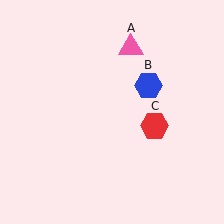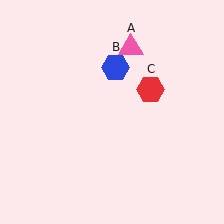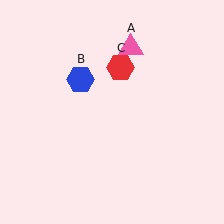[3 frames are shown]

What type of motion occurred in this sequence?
The blue hexagon (object B), red hexagon (object C) rotated counterclockwise around the center of the scene.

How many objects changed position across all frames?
2 objects changed position: blue hexagon (object B), red hexagon (object C).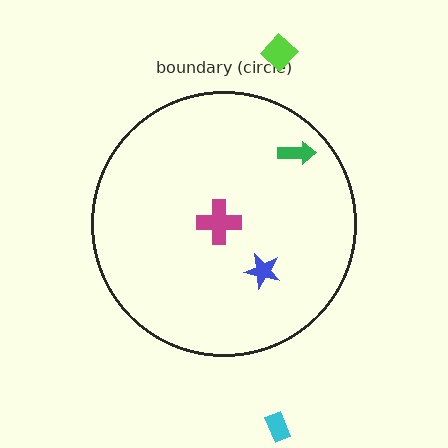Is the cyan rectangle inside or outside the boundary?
Outside.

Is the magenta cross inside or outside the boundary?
Inside.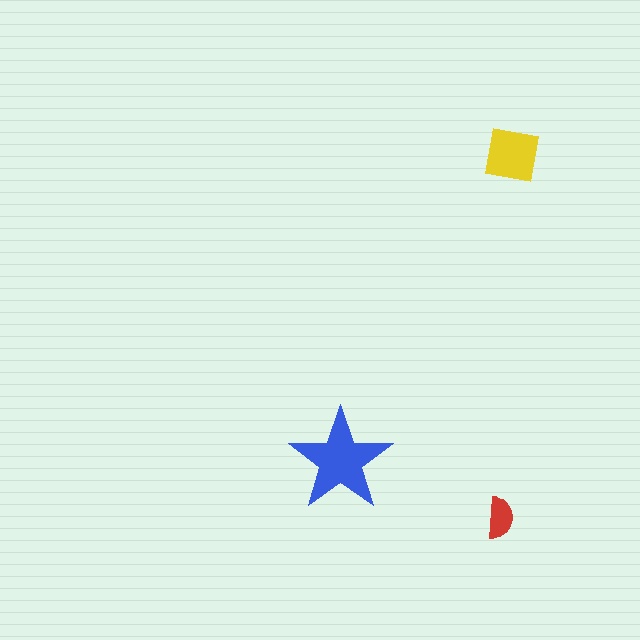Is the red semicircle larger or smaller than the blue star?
Smaller.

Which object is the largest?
The blue star.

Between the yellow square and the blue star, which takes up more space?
The blue star.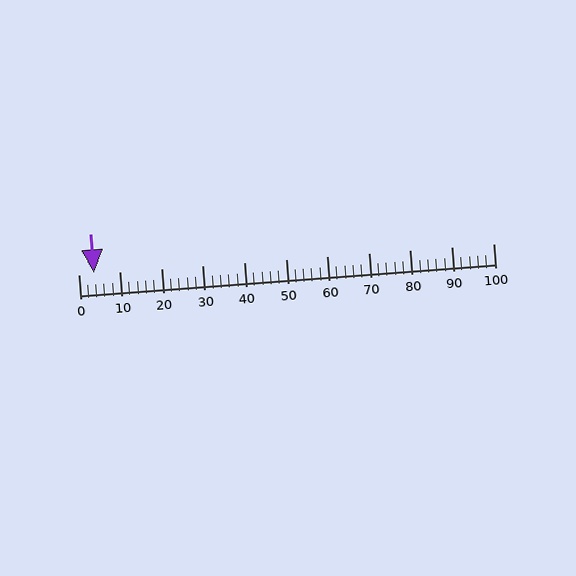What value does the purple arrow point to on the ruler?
The purple arrow points to approximately 4.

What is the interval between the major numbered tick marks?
The major tick marks are spaced 10 units apart.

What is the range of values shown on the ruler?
The ruler shows values from 0 to 100.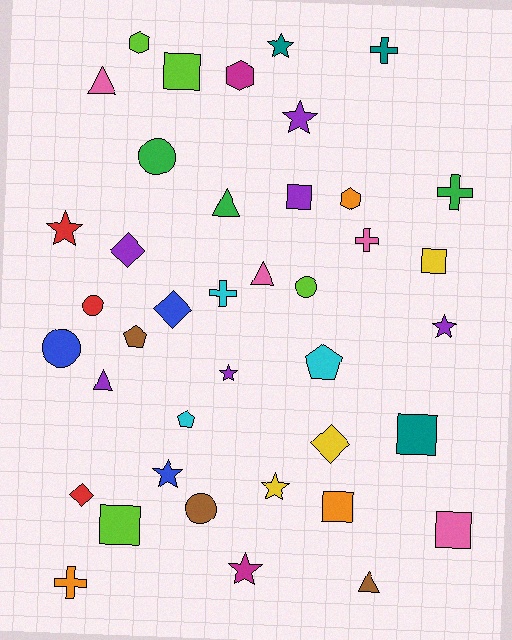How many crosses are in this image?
There are 5 crosses.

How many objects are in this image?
There are 40 objects.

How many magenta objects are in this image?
There are 2 magenta objects.